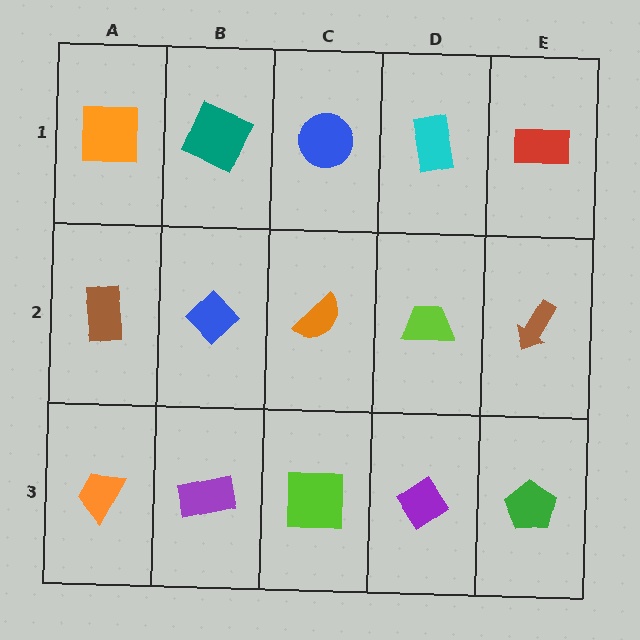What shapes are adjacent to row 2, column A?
An orange square (row 1, column A), an orange trapezoid (row 3, column A), a blue diamond (row 2, column B).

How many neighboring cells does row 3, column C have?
3.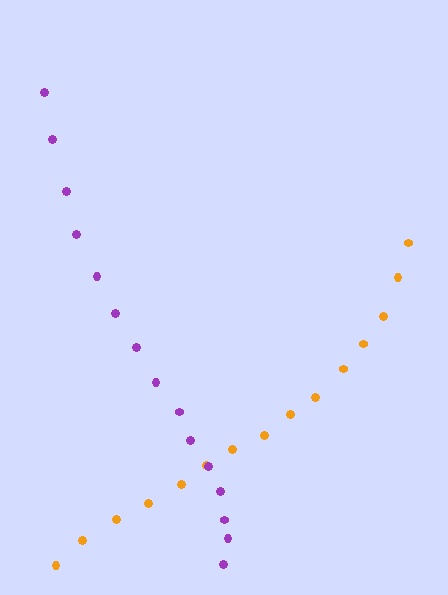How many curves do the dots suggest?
There are 2 distinct paths.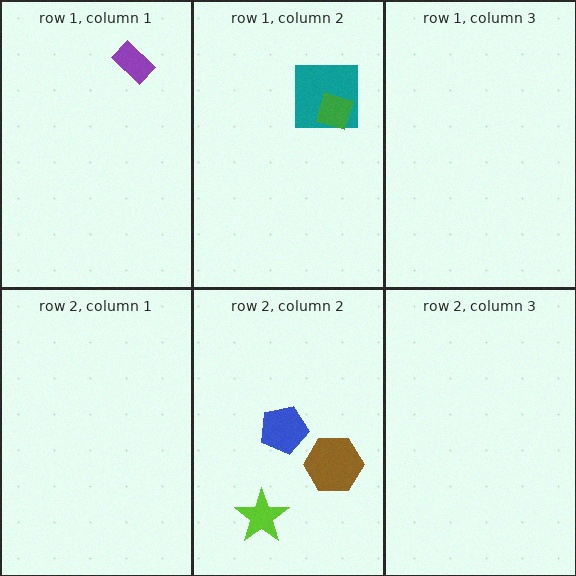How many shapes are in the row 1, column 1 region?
1.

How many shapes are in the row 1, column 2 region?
2.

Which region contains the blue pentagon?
The row 2, column 2 region.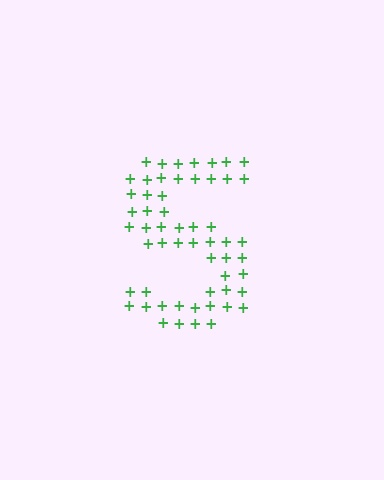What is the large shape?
The large shape is the letter S.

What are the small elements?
The small elements are plus signs.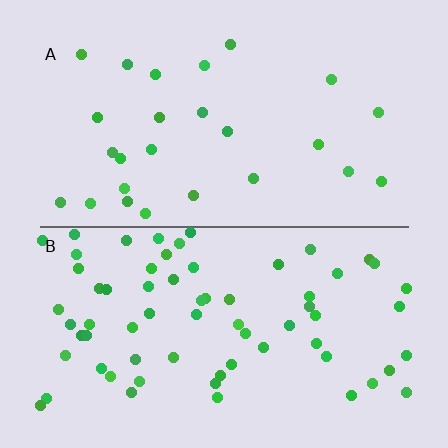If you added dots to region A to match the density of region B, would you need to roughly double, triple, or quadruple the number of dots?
Approximately triple.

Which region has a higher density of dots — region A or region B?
B (the bottom).